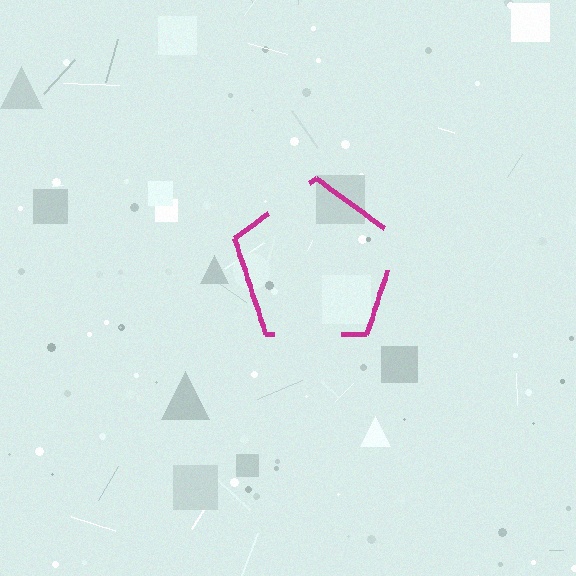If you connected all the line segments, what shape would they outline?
They would outline a pentagon.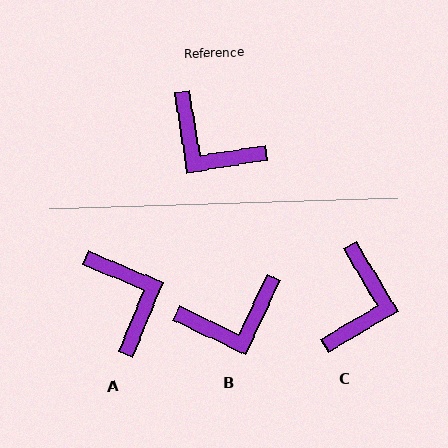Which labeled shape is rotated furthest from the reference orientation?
A, about 148 degrees away.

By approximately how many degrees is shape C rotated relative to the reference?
Approximately 112 degrees counter-clockwise.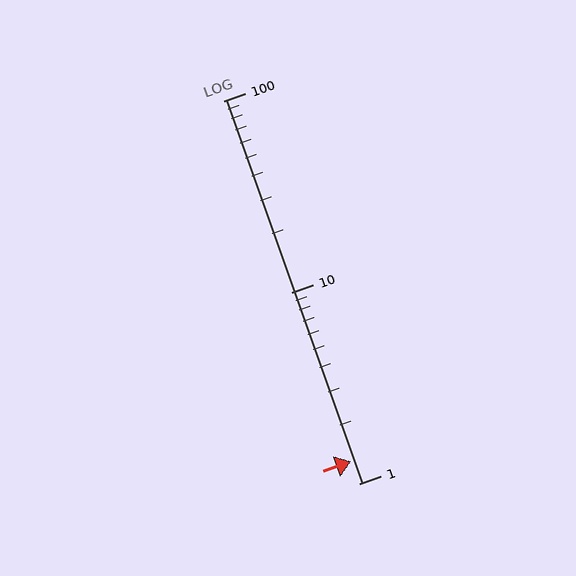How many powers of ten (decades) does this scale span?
The scale spans 2 decades, from 1 to 100.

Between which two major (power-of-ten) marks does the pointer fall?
The pointer is between 1 and 10.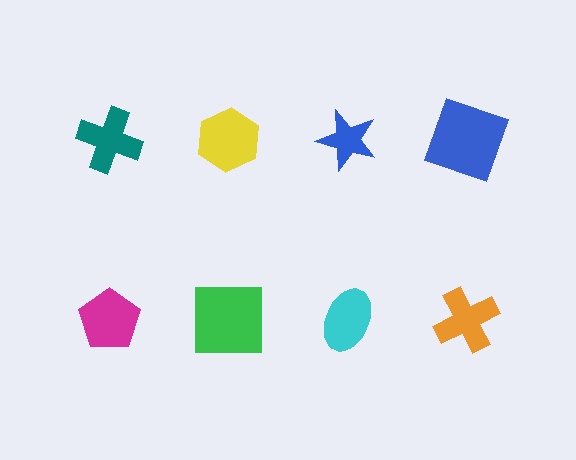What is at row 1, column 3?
A blue star.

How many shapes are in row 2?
4 shapes.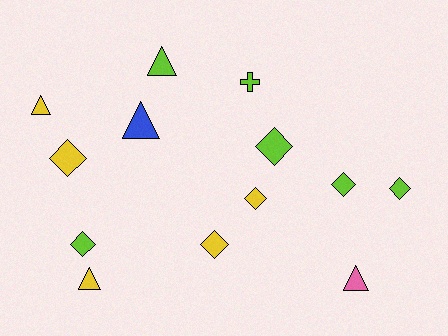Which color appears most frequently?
Lime, with 6 objects.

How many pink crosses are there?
There are no pink crosses.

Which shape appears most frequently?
Diamond, with 7 objects.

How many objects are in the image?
There are 13 objects.